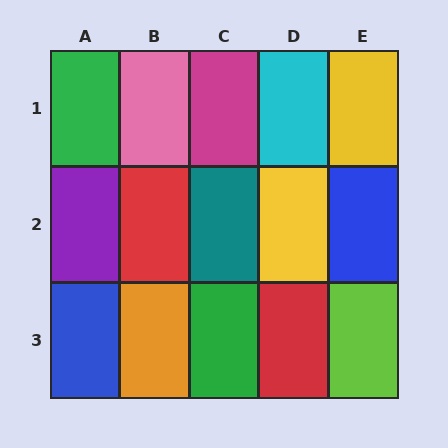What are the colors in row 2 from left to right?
Purple, red, teal, yellow, blue.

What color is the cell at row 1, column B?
Pink.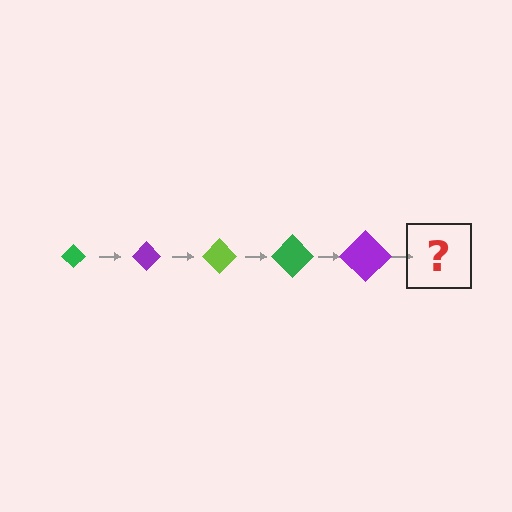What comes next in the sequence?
The next element should be a lime diamond, larger than the previous one.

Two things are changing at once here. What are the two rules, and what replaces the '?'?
The two rules are that the diamond grows larger each step and the color cycles through green, purple, and lime. The '?' should be a lime diamond, larger than the previous one.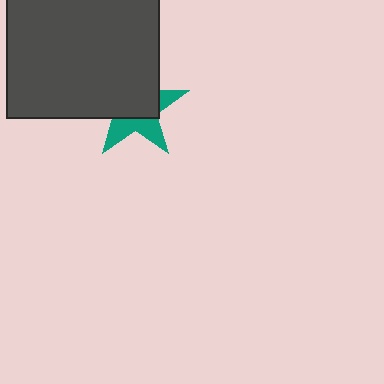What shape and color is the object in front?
The object in front is a dark gray rectangle.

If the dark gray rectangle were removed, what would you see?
You would see the complete teal star.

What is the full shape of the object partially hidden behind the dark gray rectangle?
The partially hidden object is a teal star.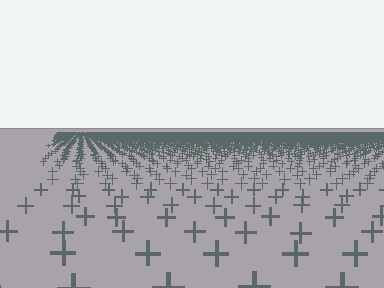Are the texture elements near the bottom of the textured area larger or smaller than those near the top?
Larger. Near the bottom, elements are closer to the viewer and appear at a bigger on-screen size.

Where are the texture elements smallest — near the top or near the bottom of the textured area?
Near the top.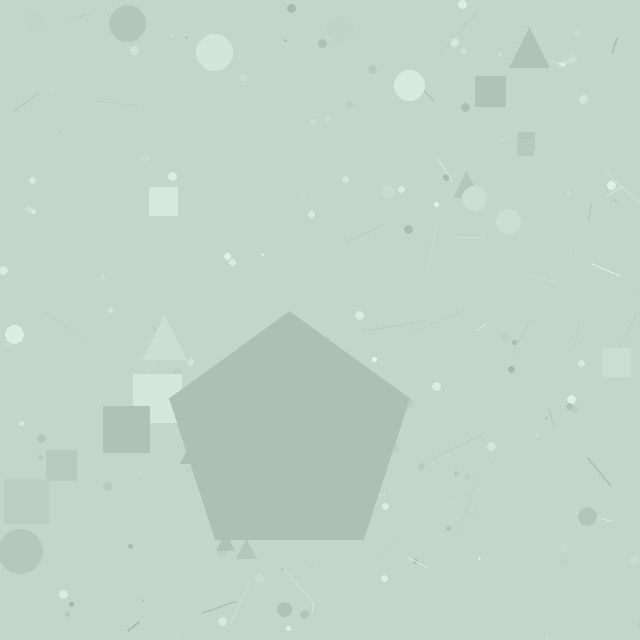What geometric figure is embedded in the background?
A pentagon is embedded in the background.